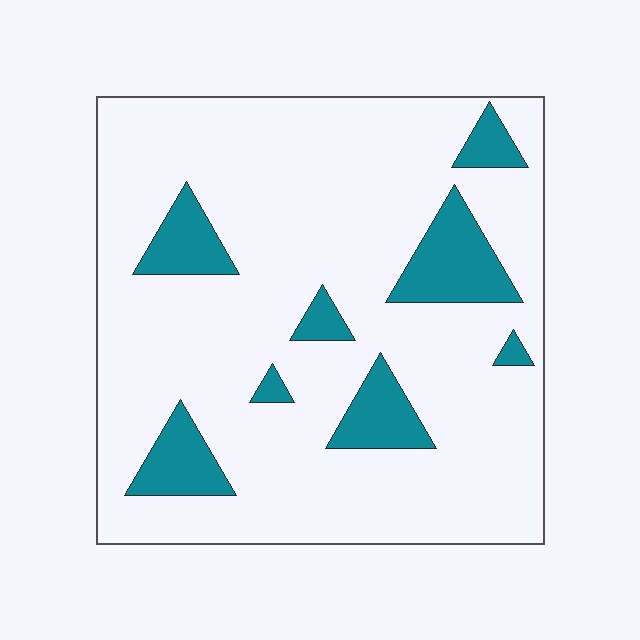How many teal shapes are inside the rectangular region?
8.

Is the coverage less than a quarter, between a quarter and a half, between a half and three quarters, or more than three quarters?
Less than a quarter.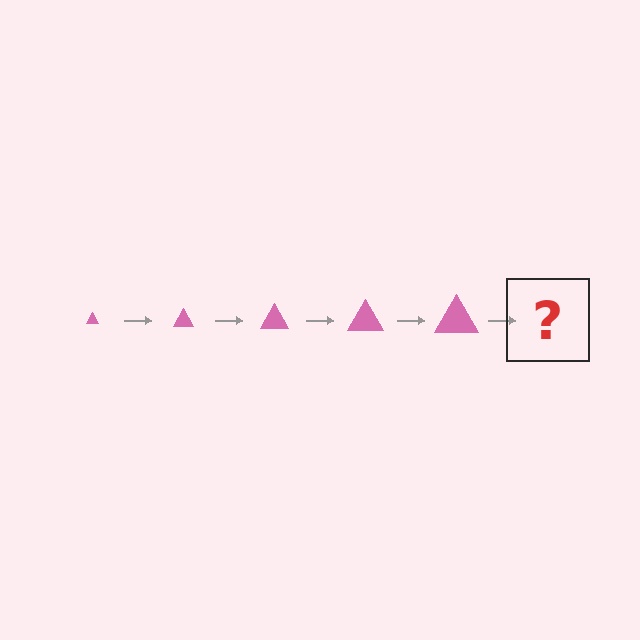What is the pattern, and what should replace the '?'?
The pattern is that the triangle gets progressively larger each step. The '?' should be a pink triangle, larger than the previous one.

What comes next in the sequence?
The next element should be a pink triangle, larger than the previous one.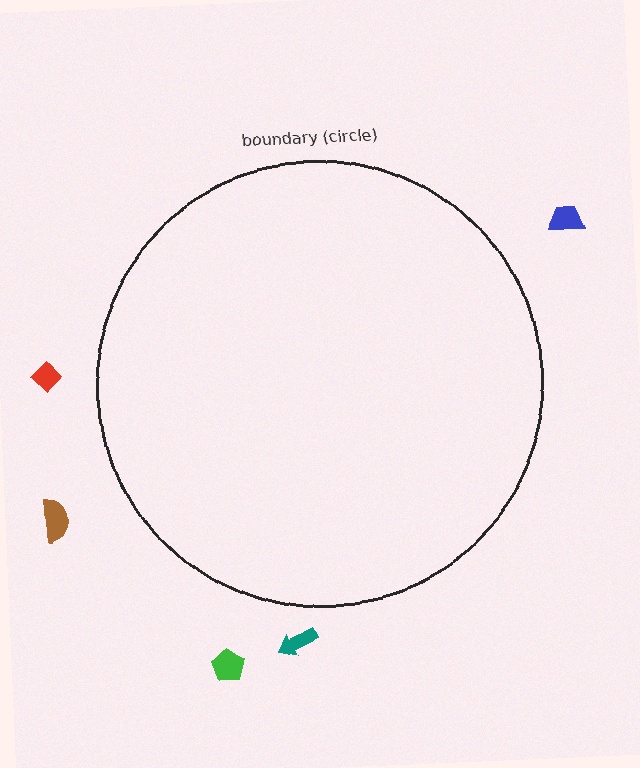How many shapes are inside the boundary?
0 inside, 5 outside.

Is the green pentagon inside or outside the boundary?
Outside.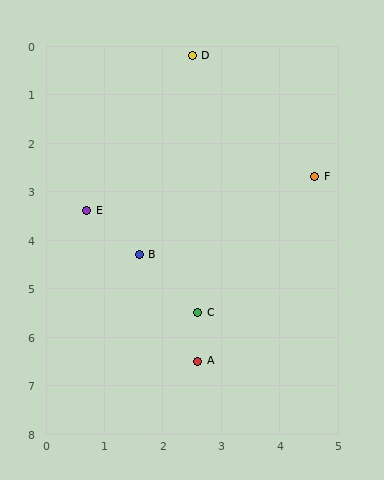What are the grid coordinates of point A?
Point A is at approximately (2.6, 6.5).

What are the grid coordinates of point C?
Point C is at approximately (2.6, 5.5).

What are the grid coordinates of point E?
Point E is at approximately (0.7, 3.4).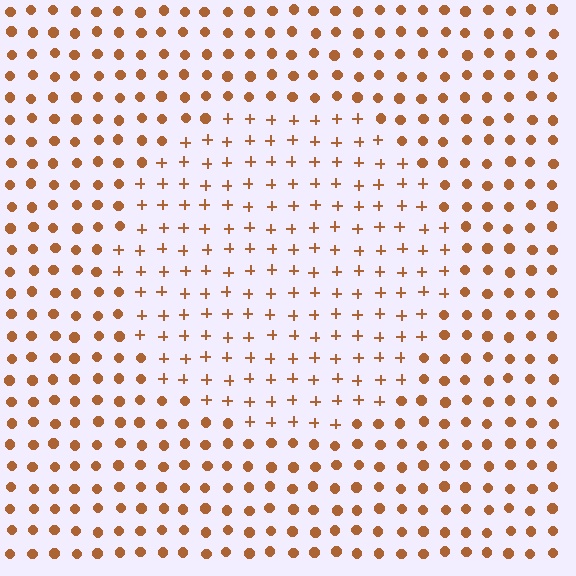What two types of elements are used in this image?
The image uses plus signs inside the circle region and circles outside it.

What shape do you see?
I see a circle.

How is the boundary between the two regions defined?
The boundary is defined by a change in element shape: plus signs inside vs. circles outside. All elements share the same color and spacing.